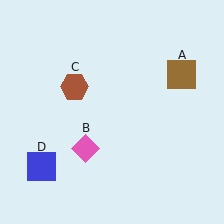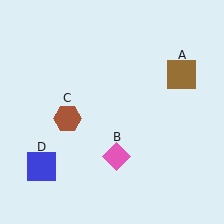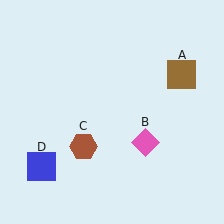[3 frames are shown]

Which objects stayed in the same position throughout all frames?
Brown square (object A) and blue square (object D) remained stationary.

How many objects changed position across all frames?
2 objects changed position: pink diamond (object B), brown hexagon (object C).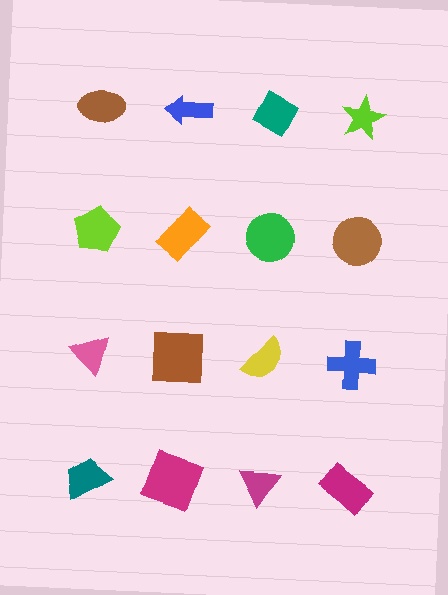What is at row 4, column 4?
A magenta rectangle.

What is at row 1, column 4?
A lime star.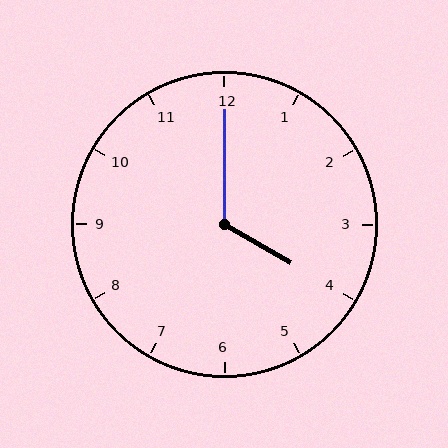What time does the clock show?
4:00.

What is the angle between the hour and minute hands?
Approximately 120 degrees.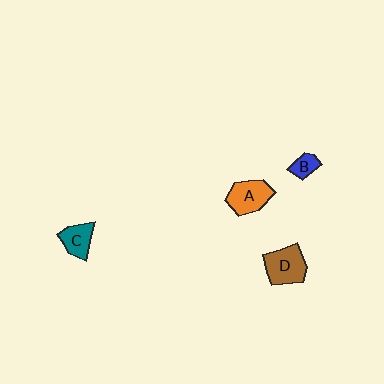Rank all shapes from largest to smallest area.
From largest to smallest: D (brown), A (orange), C (teal), B (blue).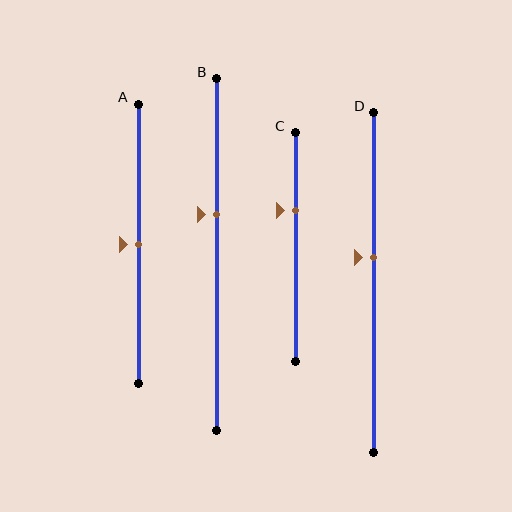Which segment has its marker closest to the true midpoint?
Segment A has its marker closest to the true midpoint.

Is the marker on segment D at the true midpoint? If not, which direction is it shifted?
No, the marker on segment D is shifted upward by about 7% of the segment length.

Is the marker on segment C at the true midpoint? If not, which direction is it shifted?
No, the marker on segment C is shifted upward by about 16% of the segment length.